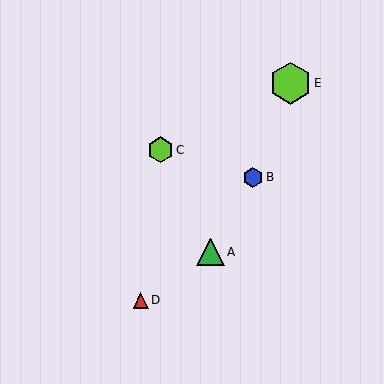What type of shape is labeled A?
Shape A is a green triangle.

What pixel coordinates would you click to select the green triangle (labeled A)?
Click at (211, 252) to select the green triangle A.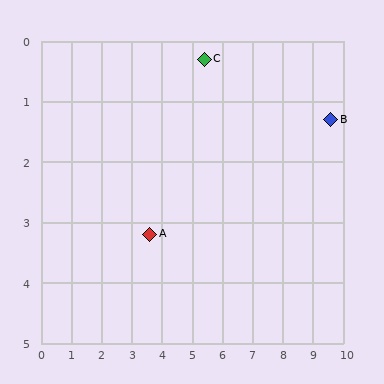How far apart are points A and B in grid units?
Points A and B are about 6.3 grid units apart.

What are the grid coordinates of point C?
Point C is at approximately (5.4, 0.3).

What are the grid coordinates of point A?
Point A is at approximately (3.6, 3.2).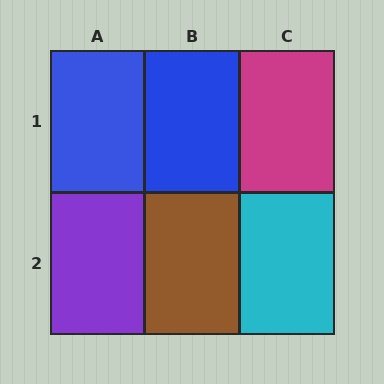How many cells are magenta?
1 cell is magenta.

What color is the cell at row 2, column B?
Brown.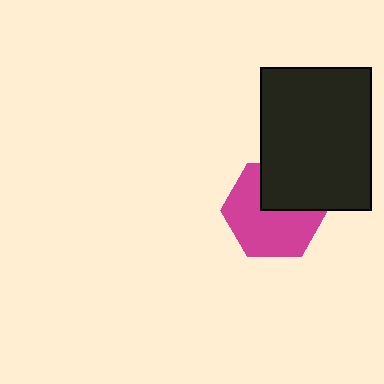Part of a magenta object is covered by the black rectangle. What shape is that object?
It is a hexagon.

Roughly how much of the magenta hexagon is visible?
About half of it is visible (roughly 65%).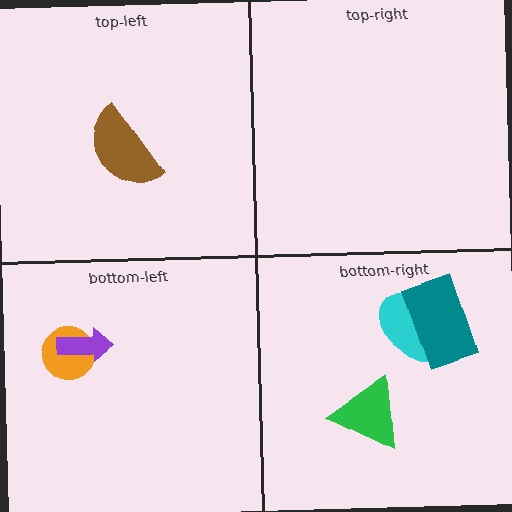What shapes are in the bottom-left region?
The orange circle, the purple arrow.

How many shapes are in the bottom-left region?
2.